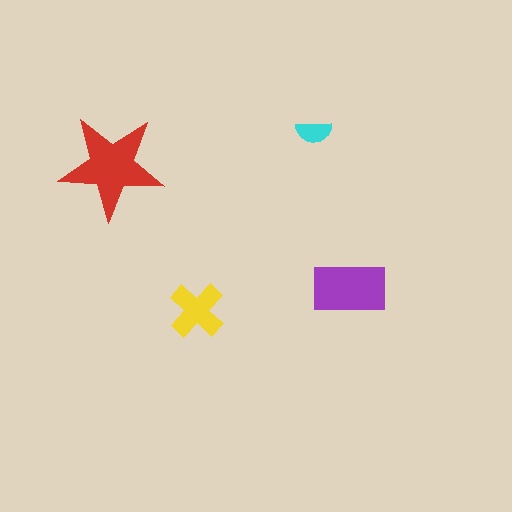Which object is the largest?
The red star.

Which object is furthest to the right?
The purple rectangle is rightmost.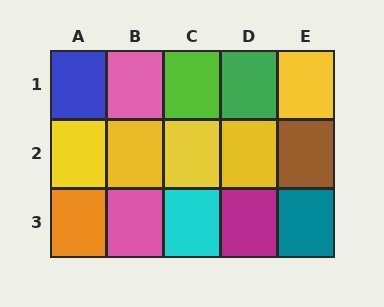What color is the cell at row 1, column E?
Yellow.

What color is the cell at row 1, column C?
Lime.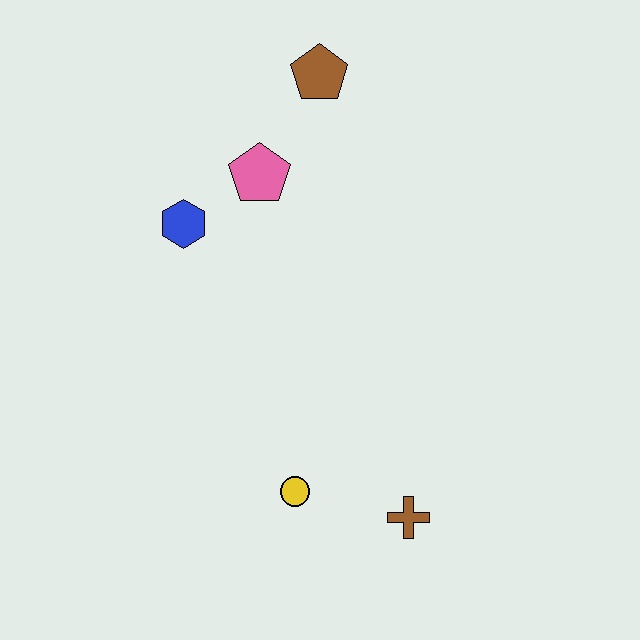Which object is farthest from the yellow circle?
The brown pentagon is farthest from the yellow circle.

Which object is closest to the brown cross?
The yellow circle is closest to the brown cross.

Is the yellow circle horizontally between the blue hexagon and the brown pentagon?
Yes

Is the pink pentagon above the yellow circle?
Yes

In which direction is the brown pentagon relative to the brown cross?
The brown pentagon is above the brown cross.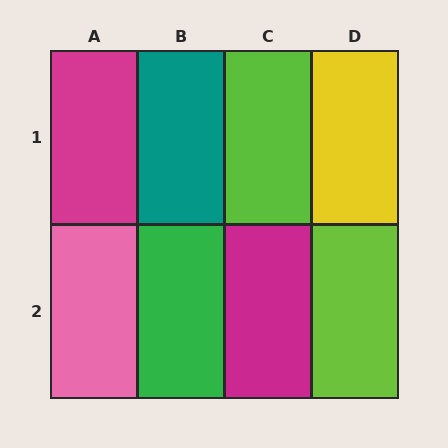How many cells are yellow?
1 cell is yellow.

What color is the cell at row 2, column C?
Magenta.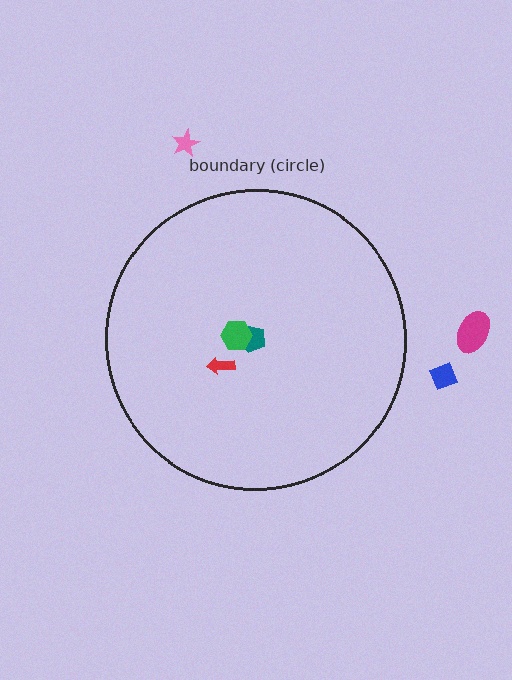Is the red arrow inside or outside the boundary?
Inside.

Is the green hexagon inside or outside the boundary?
Inside.